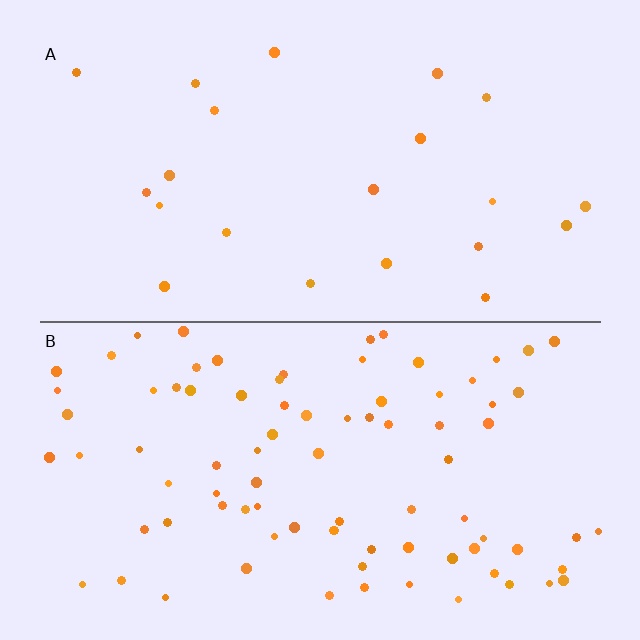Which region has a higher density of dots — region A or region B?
B (the bottom).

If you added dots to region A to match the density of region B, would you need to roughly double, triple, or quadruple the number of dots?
Approximately quadruple.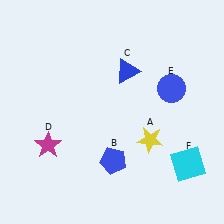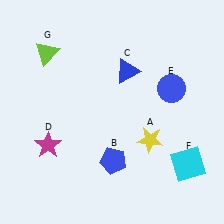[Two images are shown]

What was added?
A lime triangle (G) was added in Image 2.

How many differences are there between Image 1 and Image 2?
There is 1 difference between the two images.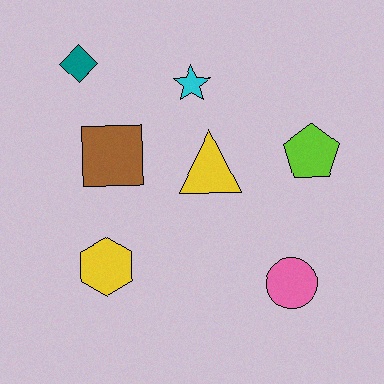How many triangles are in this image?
There is 1 triangle.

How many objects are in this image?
There are 7 objects.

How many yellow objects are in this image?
There are 2 yellow objects.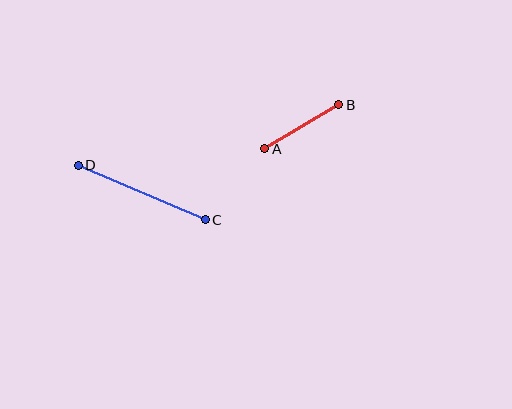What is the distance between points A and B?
The distance is approximately 86 pixels.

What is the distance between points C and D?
The distance is approximately 138 pixels.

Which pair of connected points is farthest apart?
Points C and D are farthest apart.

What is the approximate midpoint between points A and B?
The midpoint is at approximately (302, 127) pixels.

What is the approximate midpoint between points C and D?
The midpoint is at approximately (142, 192) pixels.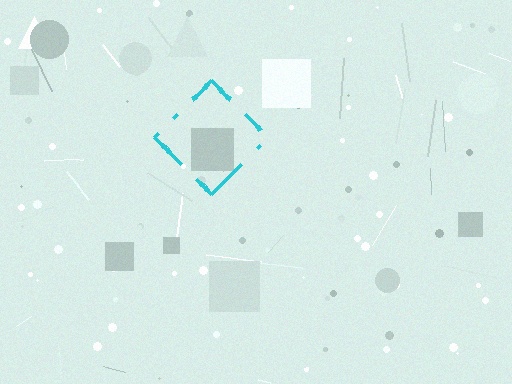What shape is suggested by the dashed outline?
The dashed outline suggests a diamond.